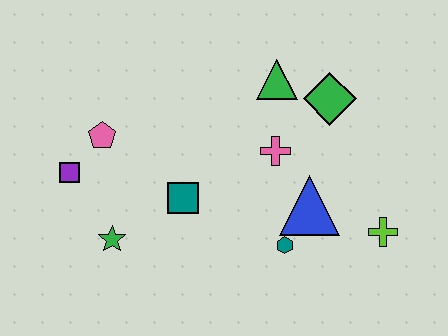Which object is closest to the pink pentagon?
The purple square is closest to the pink pentagon.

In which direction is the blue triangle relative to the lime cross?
The blue triangle is to the left of the lime cross.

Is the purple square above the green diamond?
No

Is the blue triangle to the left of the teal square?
No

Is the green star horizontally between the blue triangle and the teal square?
No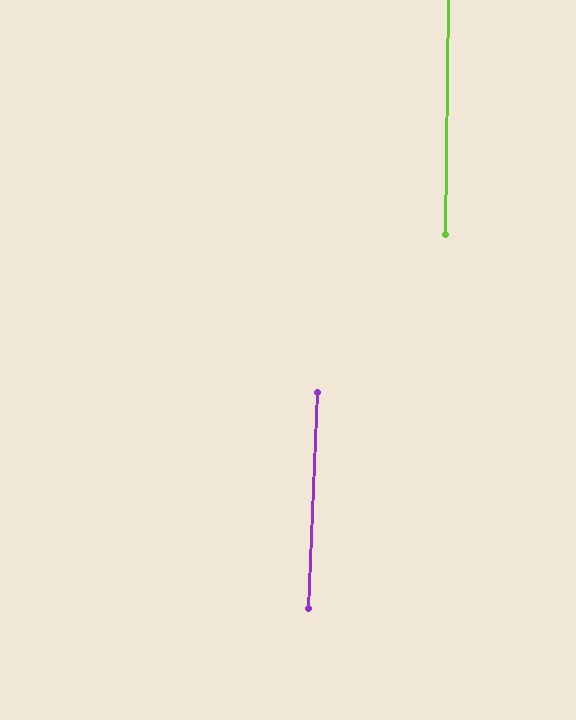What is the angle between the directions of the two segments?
Approximately 2 degrees.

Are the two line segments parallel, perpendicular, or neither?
Parallel — their directions differ by only 1.6°.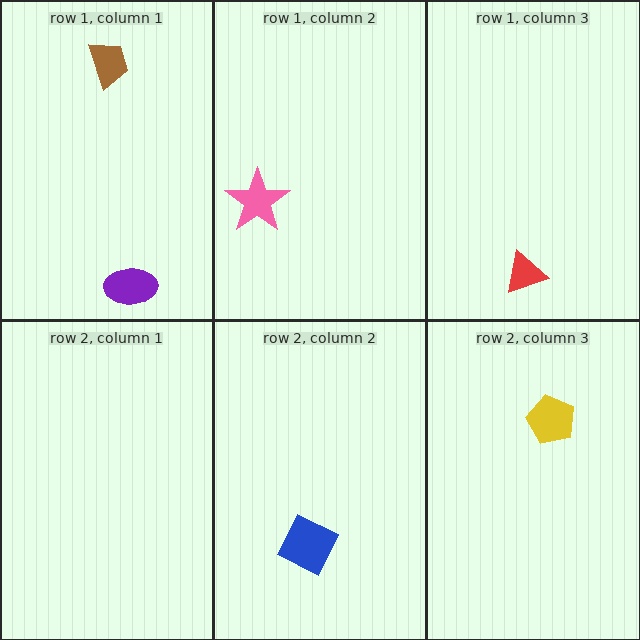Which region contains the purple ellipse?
The row 1, column 1 region.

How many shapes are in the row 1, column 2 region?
1.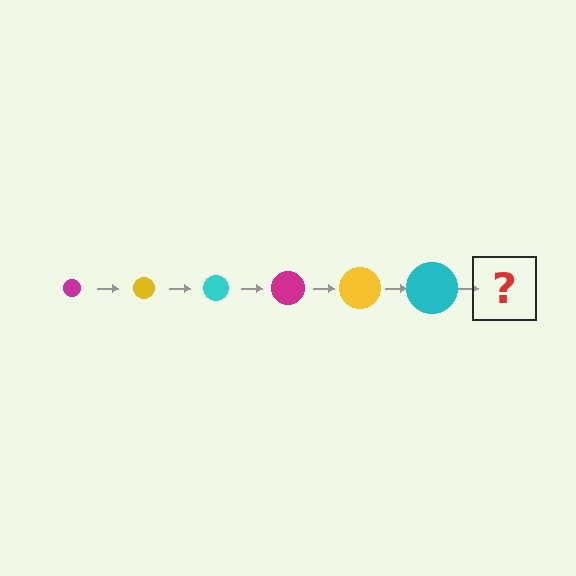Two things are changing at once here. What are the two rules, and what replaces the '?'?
The two rules are that the circle grows larger each step and the color cycles through magenta, yellow, and cyan. The '?' should be a magenta circle, larger than the previous one.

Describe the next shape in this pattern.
It should be a magenta circle, larger than the previous one.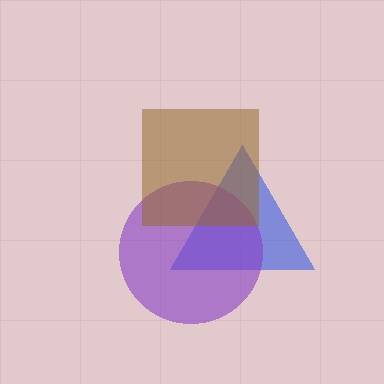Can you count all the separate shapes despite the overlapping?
Yes, there are 3 separate shapes.